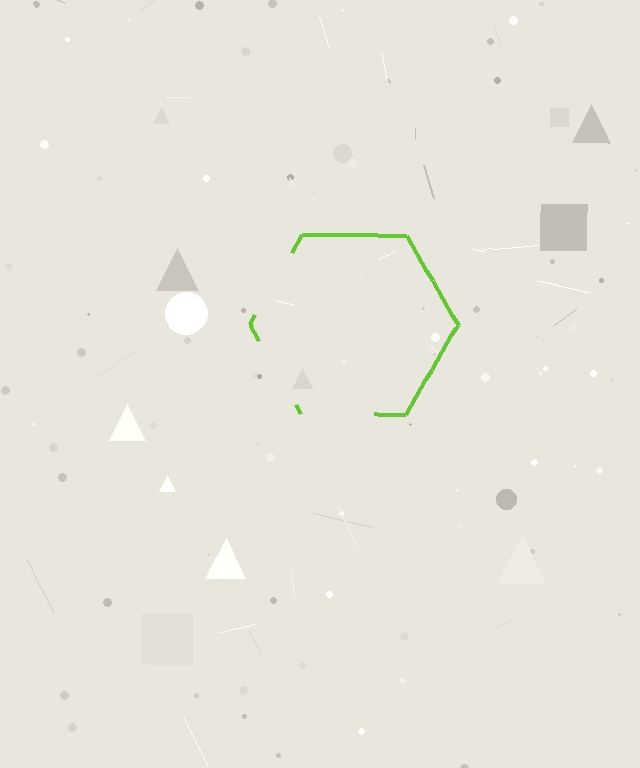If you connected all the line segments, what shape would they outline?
They would outline a hexagon.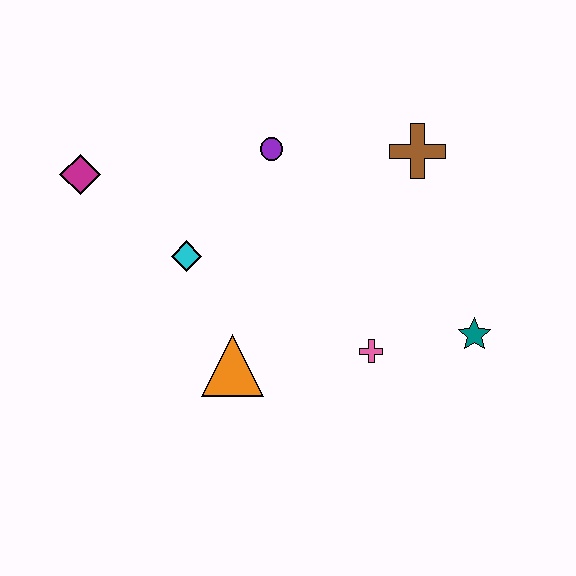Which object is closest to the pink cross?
The teal star is closest to the pink cross.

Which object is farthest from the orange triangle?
The brown cross is farthest from the orange triangle.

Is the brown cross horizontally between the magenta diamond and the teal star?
Yes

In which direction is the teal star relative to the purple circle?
The teal star is to the right of the purple circle.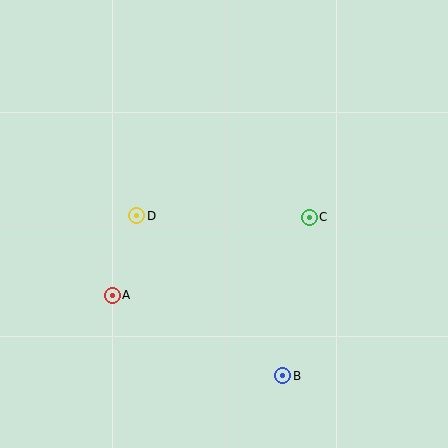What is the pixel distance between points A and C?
The distance between A and C is 212 pixels.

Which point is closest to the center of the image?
Point C at (309, 217) is closest to the center.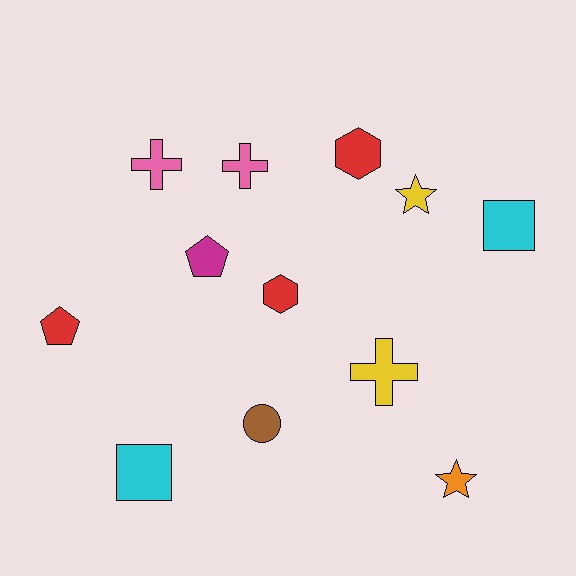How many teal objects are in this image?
There are no teal objects.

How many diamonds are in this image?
There are no diamonds.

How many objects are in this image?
There are 12 objects.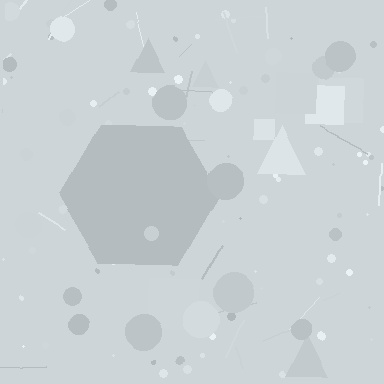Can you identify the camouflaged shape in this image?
The camouflaged shape is a hexagon.